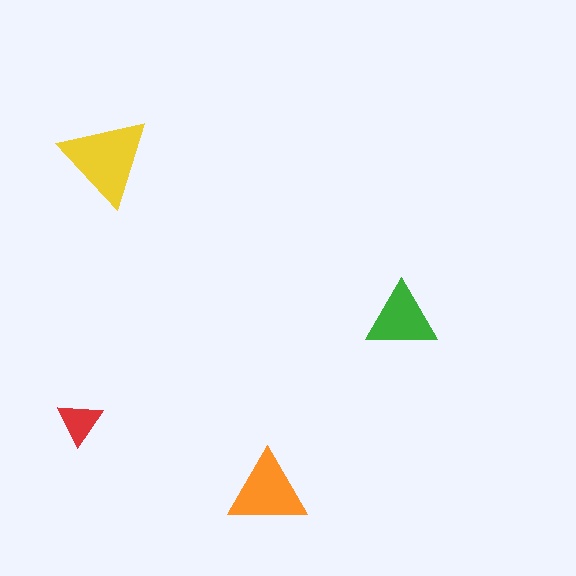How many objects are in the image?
There are 4 objects in the image.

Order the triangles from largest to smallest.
the yellow one, the orange one, the green one, the red one.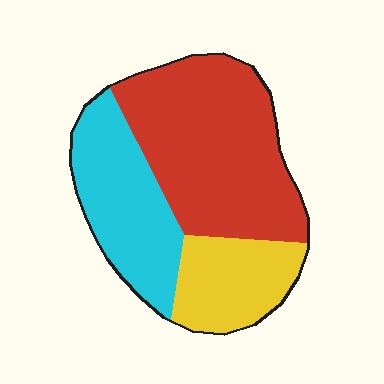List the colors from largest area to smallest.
From largest to smallest: red, cyan, yellow.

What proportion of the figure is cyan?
Cyan takes up between a quarter and a half of the figure.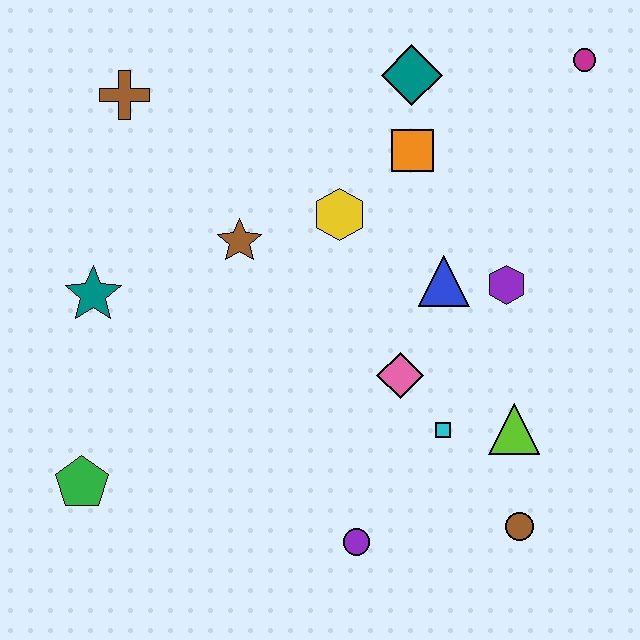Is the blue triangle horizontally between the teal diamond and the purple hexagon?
Yes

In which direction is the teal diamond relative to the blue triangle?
The teal diamond is above the blue triangle.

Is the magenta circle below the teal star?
No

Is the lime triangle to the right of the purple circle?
Yes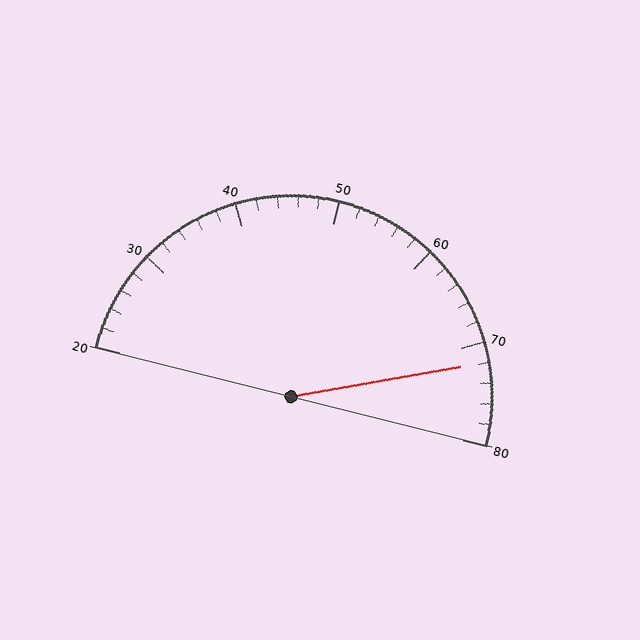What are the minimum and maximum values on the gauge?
The gauge ranges from 20 to 80.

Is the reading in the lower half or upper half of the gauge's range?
The reading is in the upper half of the range (20 to 80).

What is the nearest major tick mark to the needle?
The nearest major tick mark is 70.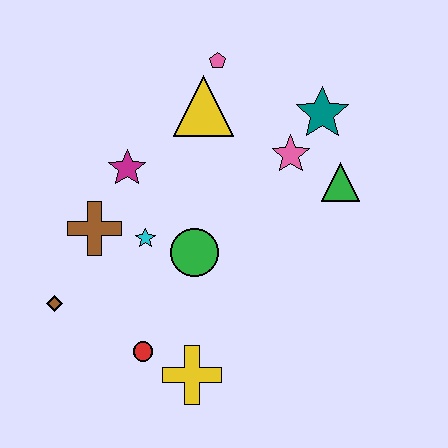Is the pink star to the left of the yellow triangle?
No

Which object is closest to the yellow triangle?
The pink pentagon is closest to the yellow triangle.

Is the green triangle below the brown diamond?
No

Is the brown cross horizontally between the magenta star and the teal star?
No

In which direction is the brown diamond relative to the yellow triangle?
The brown diamond is below the yellow triangle.